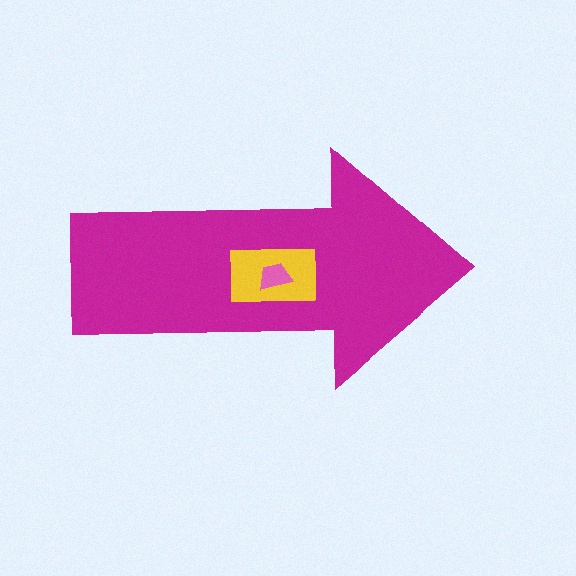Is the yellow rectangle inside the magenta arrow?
Yes.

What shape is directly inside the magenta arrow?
The yellow rectangle.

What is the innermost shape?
The pink trapezoid.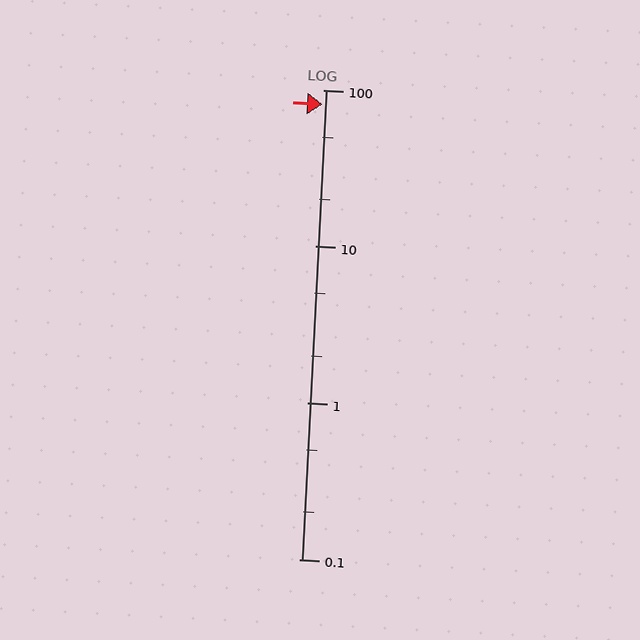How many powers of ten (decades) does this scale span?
The scale spans 3 decades, from 0.1 to 100.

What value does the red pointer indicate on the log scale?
The pointer indicates approximately 81.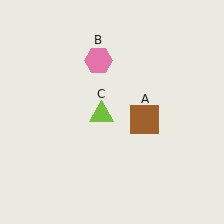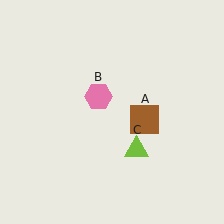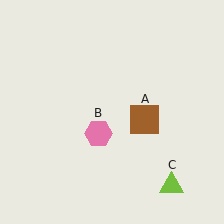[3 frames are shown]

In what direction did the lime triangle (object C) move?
The lime triangle (object C) moved down and to the right.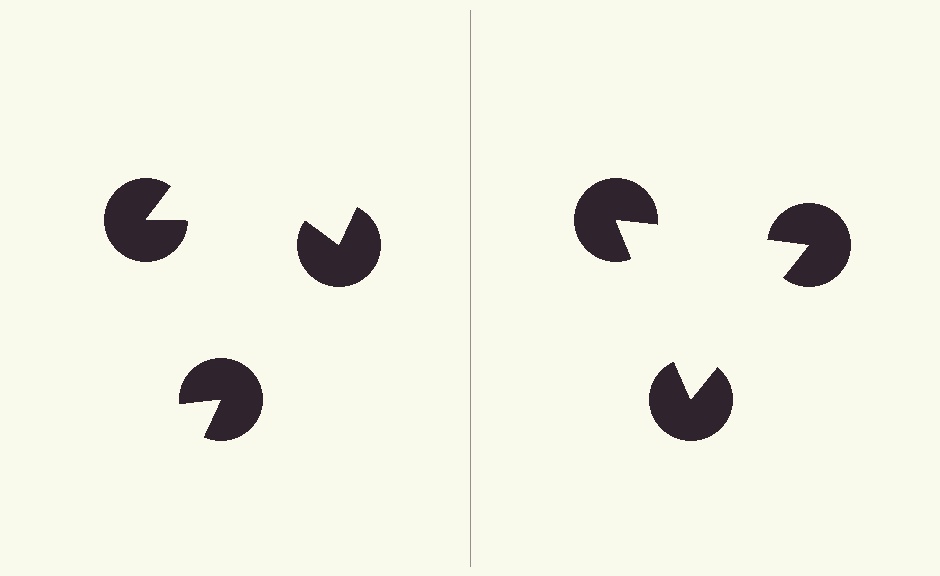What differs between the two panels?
The pac-man discs are positioned identically on both sides; only the wedge orientations differ. On the right they align to a triangle; on the left they are misaligned.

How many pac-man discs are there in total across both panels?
6 — 3 on each side.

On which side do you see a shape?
An illusory triangle appears on the right side. On the left side the wedge cuts are rotated, so no coherent shape forms.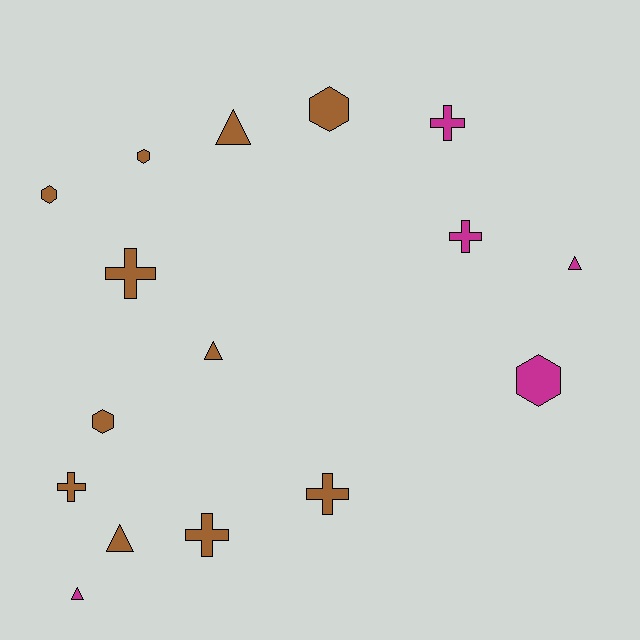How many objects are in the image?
There are 16 objects.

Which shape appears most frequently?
Cross, with 6 objects.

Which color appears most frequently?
Brown, with 11 objects.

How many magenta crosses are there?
There are 2 magenta crosses.